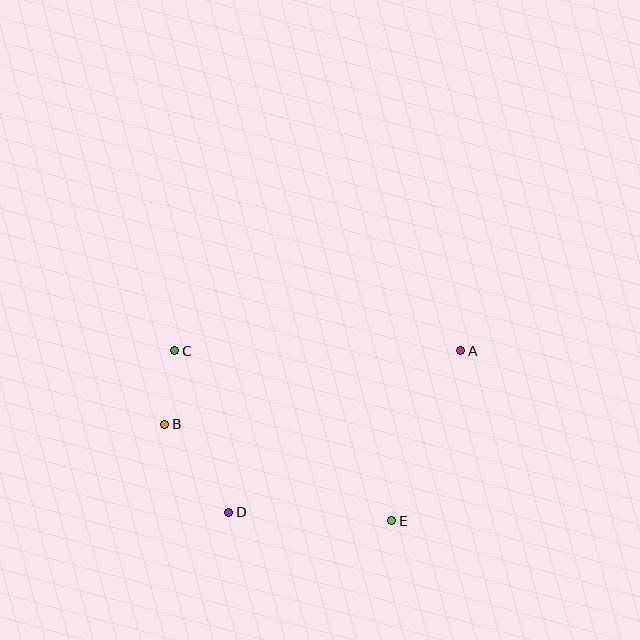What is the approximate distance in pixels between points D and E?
The distance between D and E is approximately 163 pixels.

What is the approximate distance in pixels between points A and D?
The distance between A and D is approximately 283 pixels.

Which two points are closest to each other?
Points B and C are closest to each other.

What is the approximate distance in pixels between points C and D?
The distance between C and D is approximately 170 pixels.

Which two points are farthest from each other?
Points A and B are farthest from each other.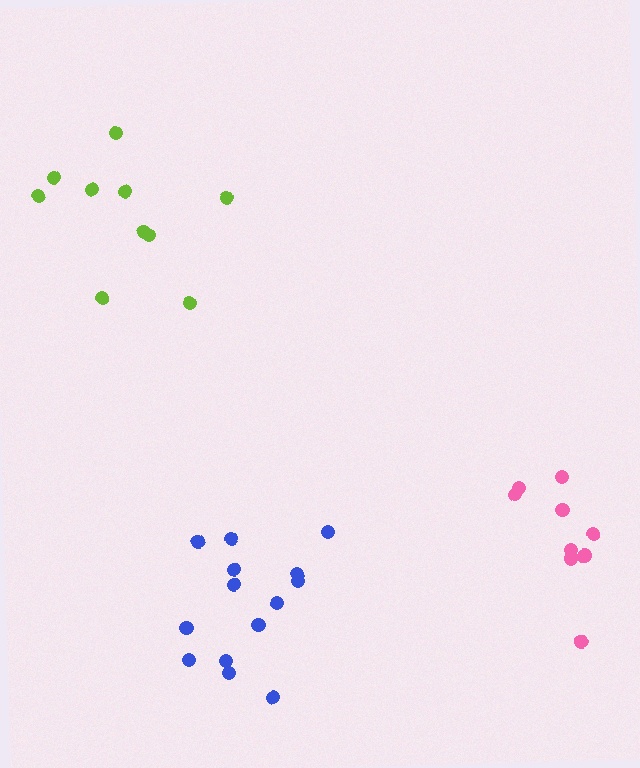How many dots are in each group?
Group 1: 14 dots, Group 2: 10 dots, Group 3: 9 dots (33 total).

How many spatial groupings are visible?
There are 3 spatial groupings.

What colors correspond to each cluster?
The clusters are colored: blue, lime, pink.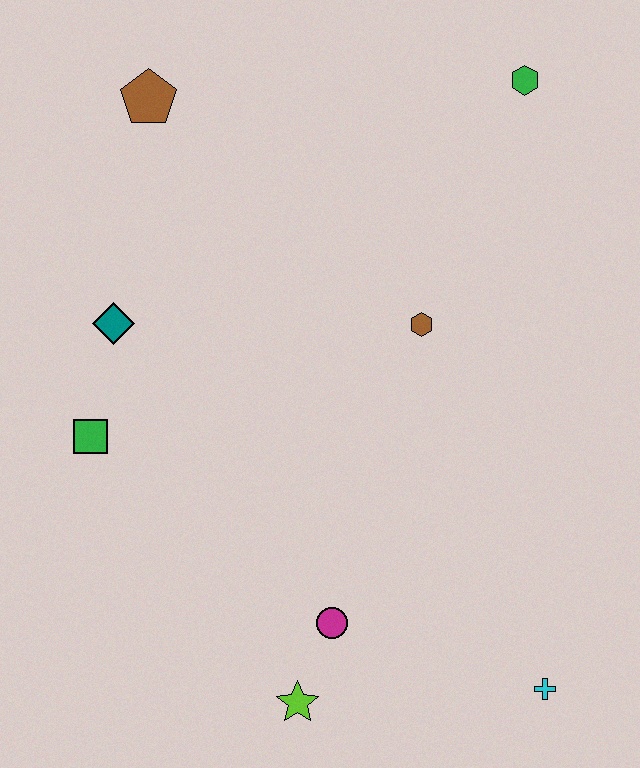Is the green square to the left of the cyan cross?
Yes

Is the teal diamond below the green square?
No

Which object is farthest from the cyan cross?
The brown pentagon is farthest from the cyan cross.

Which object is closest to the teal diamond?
The green square is closest to the teal diamond.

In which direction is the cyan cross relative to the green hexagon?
The cyan cross is below the green hexagon.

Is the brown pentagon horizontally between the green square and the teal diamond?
No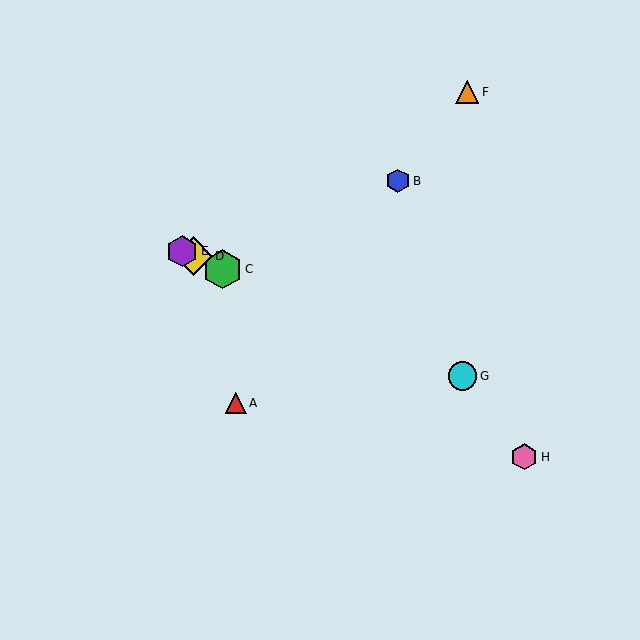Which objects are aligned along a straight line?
Objects C, D, E, G are aligned along a straight line.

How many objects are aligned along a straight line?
4 objects (C, D, E, G) are aligned along a straight line.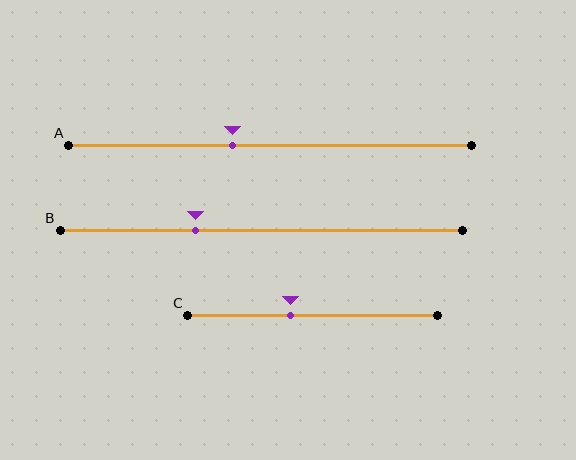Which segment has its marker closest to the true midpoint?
Segment C has its marker closest to the true midpoint.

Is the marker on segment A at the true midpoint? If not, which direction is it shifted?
No, the marker on segment A is shifted to the left by about 10% of the segment length.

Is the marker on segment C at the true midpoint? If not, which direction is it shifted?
No, the marker on segment C is shifted to the left by about 9% of the segment length.